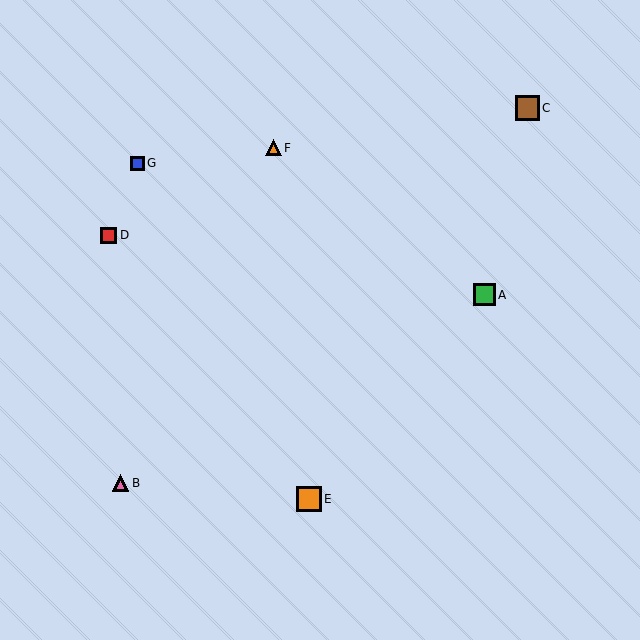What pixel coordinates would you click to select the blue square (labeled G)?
Click at (137, 163) to select the blue square G.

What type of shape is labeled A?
Shape A is a green square.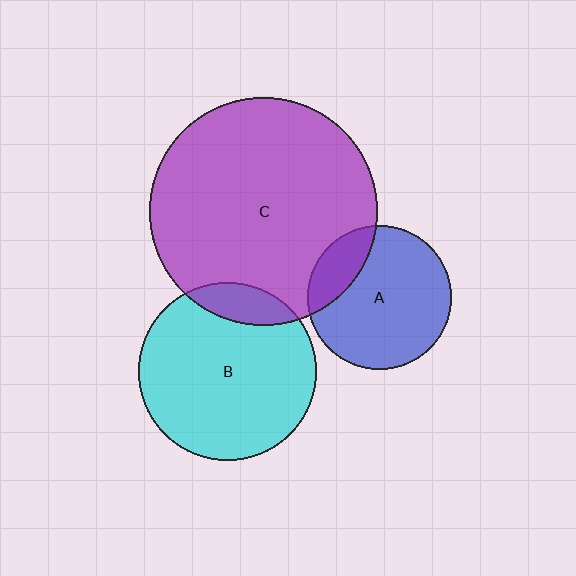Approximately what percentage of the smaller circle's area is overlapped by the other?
Approximately 15%.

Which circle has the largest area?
Circle C (purple).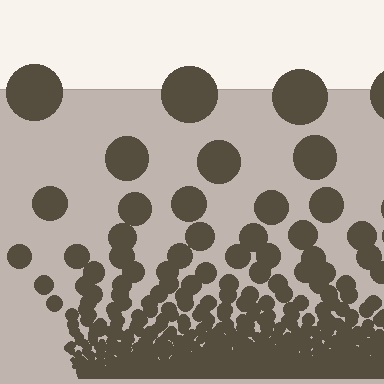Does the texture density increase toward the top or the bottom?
Density increases toward the bottom.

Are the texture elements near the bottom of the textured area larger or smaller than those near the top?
Smaller. The gradient is inverted — elements near the bottom are smaller and denser.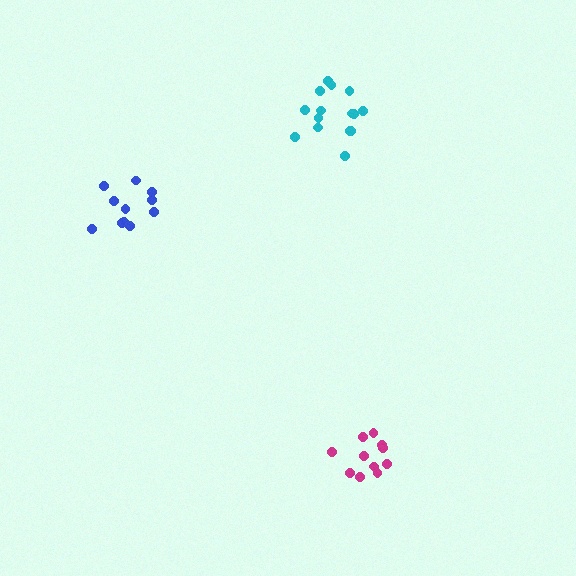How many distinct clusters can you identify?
There are 3 distinct clusters.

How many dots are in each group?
Group 1: 11 dots, Group 2: 15 dots, Group 3: 11 dots (37 total).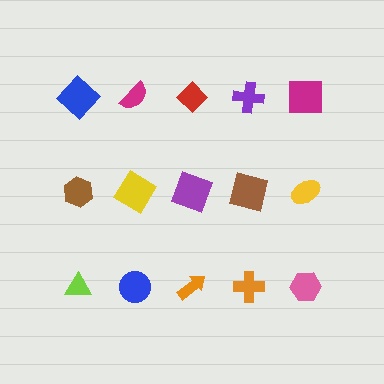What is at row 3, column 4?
An orange cross.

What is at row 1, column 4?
A purple cross.